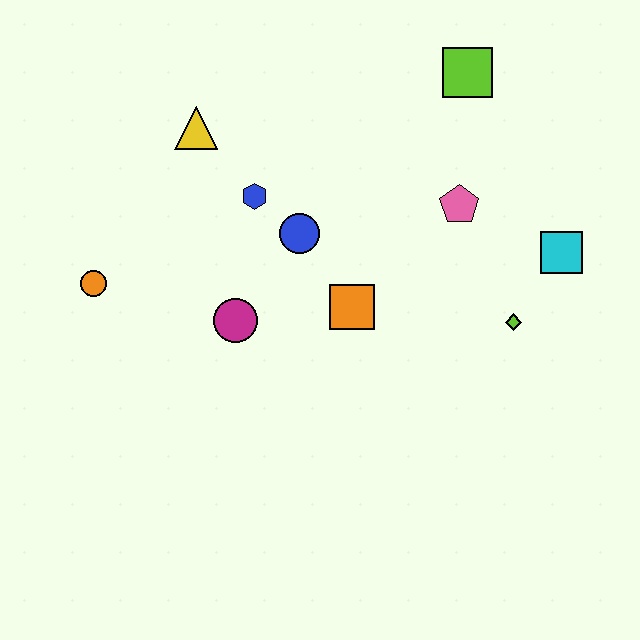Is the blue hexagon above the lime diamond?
Yes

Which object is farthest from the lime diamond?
The orange circle is farthest from the lime diamond.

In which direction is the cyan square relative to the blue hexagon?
The cyan square is to the right of the blue hexagon.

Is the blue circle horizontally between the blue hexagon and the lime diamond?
Yes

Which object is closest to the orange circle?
The magenta circle is closest to the orange circle.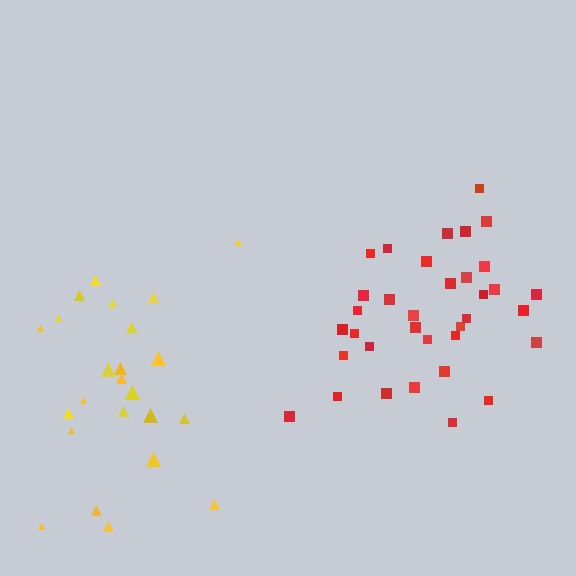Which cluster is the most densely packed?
Red.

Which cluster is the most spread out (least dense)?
Yellow.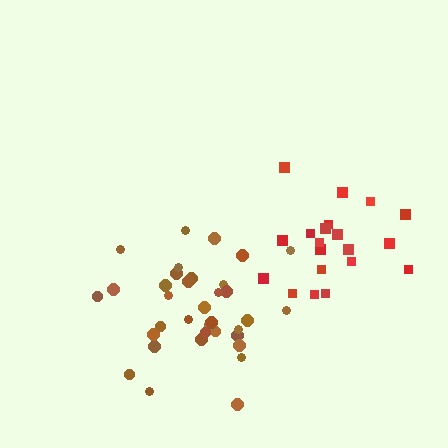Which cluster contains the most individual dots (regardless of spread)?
Brown (35).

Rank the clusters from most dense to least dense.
brown, red.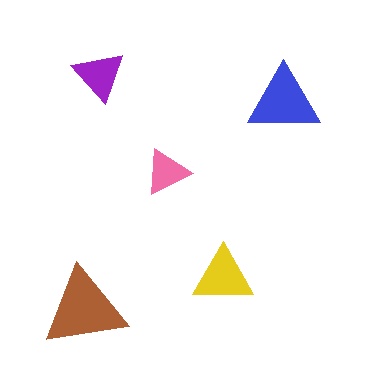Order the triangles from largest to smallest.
the brown one, the blue one, the yellow one, the purple one, the pink one.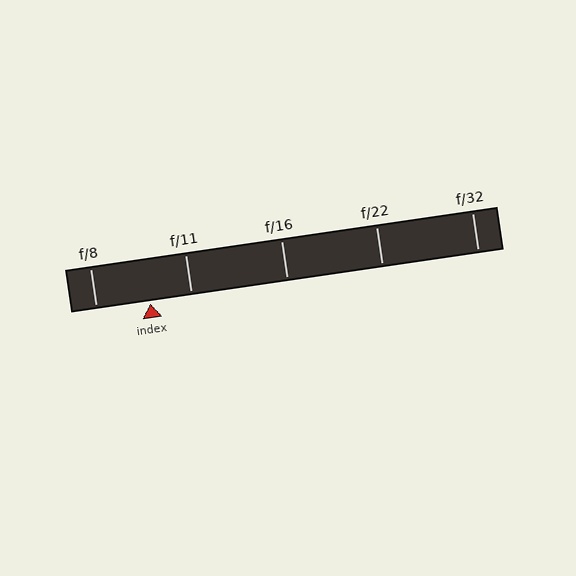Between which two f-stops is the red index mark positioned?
The index mark is between f/8 and f/11.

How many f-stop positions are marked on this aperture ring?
There are 5 f-stop positions marked.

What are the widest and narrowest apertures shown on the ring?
The widest aperture shown is f/8 and the narrowest is f/32.